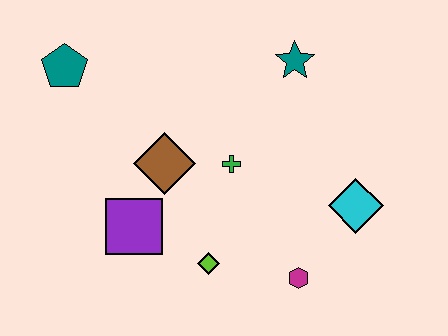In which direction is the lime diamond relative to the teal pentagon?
The lime diamond is below the teal pentagon.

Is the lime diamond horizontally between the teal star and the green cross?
No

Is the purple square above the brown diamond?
No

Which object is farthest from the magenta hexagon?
The teal pentagon is farthest from the magenta hexagon.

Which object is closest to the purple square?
The brown diamond is closest to the purple square.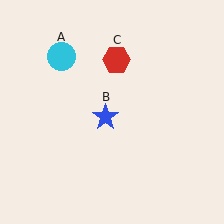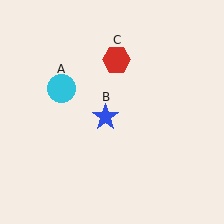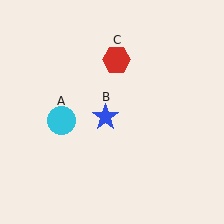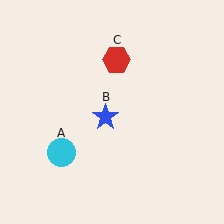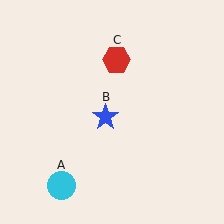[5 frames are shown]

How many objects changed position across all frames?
1 object changed position: cyan circle (object A).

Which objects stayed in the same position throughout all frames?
Blue star (object B) and red hexagon (object C) remained stationary.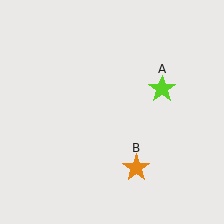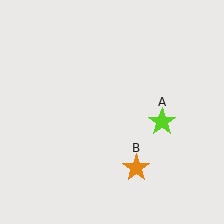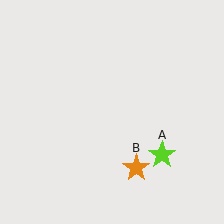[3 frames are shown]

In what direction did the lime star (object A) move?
The lime star (object A) moved down.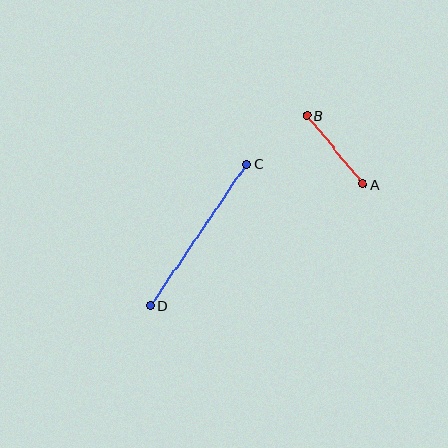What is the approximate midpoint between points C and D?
The midpoint is at approximately (199, 235) pixels.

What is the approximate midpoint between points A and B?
The midpoint is at approximately (335, 150) pixels.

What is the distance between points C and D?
The distance is approximately 171 pixels.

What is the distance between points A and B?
The distance is approximately 89 pixels.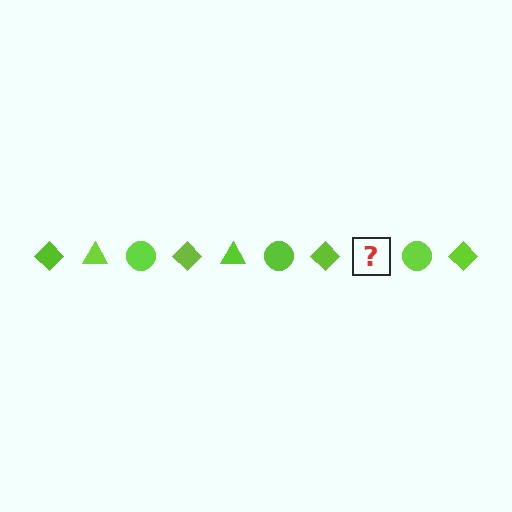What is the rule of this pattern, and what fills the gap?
The rule is that the pattern cycles through diamond, triangle, circle shapes in lime. The gap should be filled with a lime triangle.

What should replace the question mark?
The question mark should be replaced with a lime triangle.